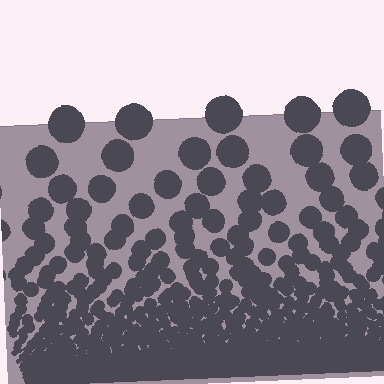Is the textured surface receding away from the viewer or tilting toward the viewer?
The surface appears to tilt toward the viewer. Texture elements get larger and sparser toward the top.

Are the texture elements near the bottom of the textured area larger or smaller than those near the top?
Smaller. The gradient is inverted — elements near the bottom are smaller and denser.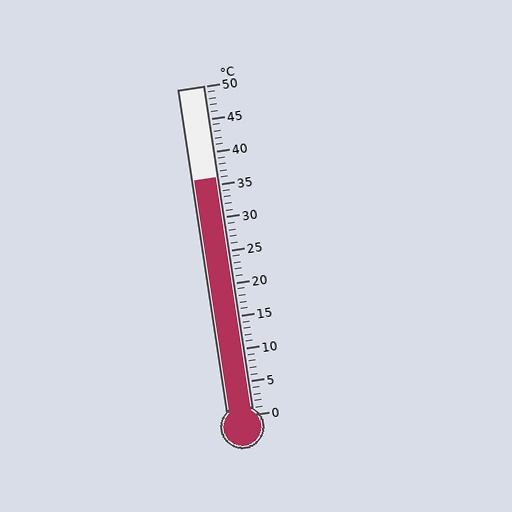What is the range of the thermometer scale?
The thermometer scale ranges from 0°C to 50°C.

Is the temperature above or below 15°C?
The temperature is above 15°C.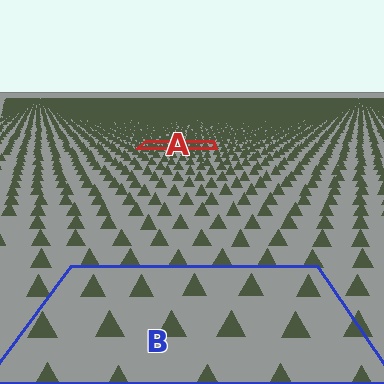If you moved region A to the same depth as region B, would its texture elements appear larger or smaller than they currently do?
They would appear larger. At a closer depth, the same texture elements are projected at a bigger on-screen size.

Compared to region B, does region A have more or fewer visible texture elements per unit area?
Region A has more texture elements per unit area — they are packed more densely because it is farther away.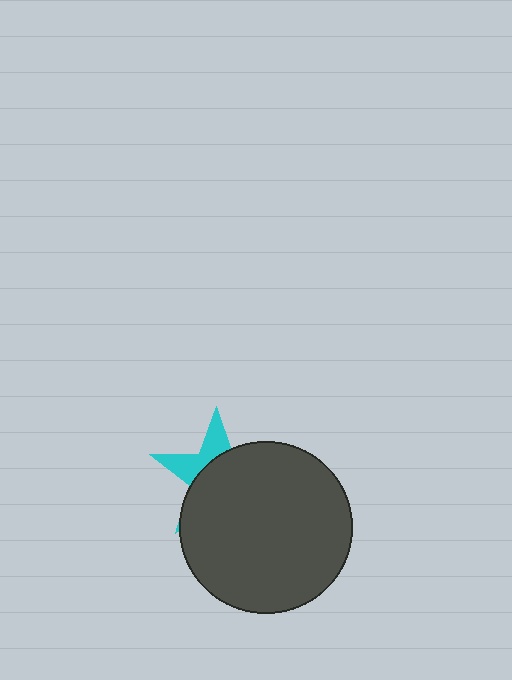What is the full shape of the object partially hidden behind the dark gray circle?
The partially hidden object is a cyan star.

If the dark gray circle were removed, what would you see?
You would see the complete cyan star.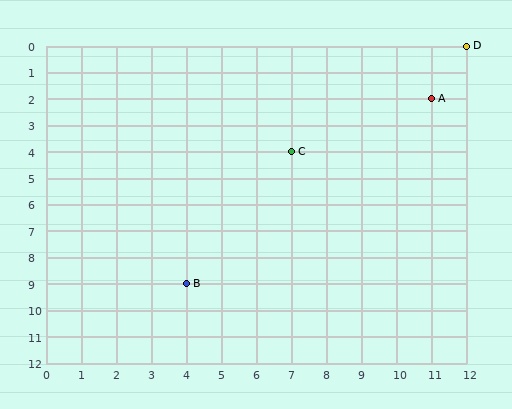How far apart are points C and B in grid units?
Points C and B are 3 columns and 5 rows apart (about 5.8 grid units diagonally).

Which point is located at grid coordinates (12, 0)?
Point D is at (12, 0).